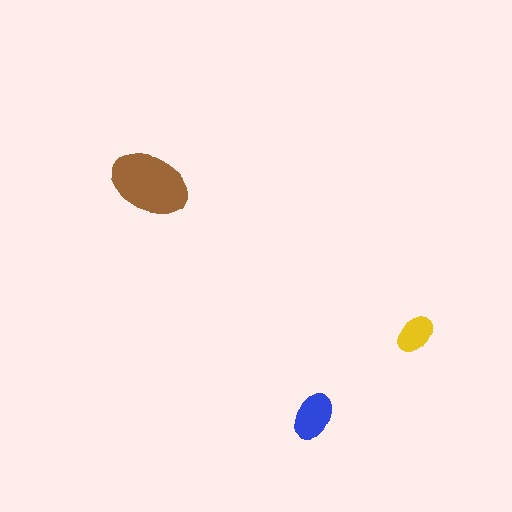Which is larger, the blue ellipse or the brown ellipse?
The brown one.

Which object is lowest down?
The blue ellipse is bottommost.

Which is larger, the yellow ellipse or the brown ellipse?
The brown one.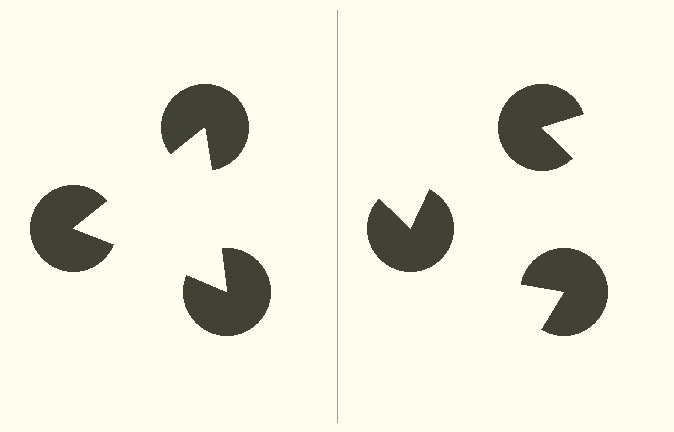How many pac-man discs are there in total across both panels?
6 — 3 on each side.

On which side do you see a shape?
An illusory triangle appears on the left side. On the right side the wedge cuts are rotated, so no coherent shape forms.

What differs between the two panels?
The pac-man discs are positioned identically on both sides; only the wedge orientations differ. On the left they align to a triangle; on the right they are misaligned.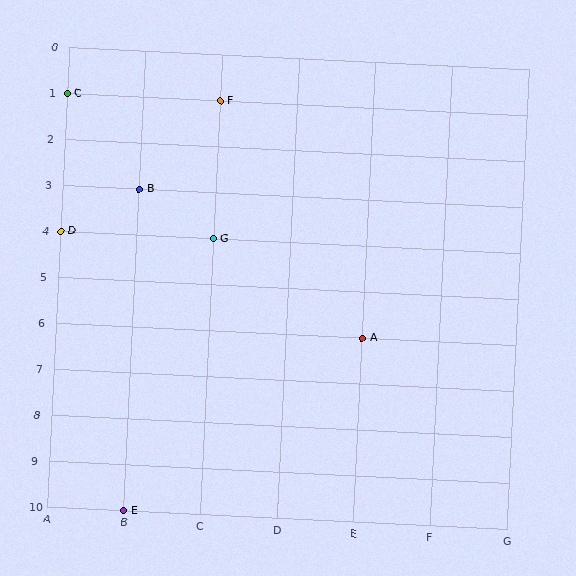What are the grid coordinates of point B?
Point B is at grid coordinates (B, 3).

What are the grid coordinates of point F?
Point F is at grid coordinates (C, 1).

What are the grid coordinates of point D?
Point D is at grid coordinates (A, 4).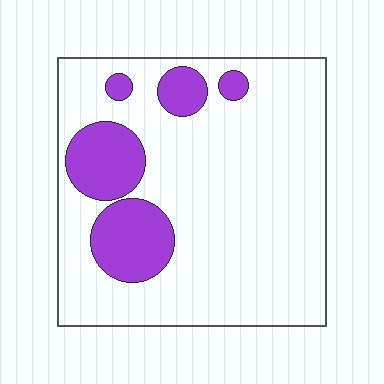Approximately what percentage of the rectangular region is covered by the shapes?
Approximately 20%.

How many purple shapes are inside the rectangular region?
5.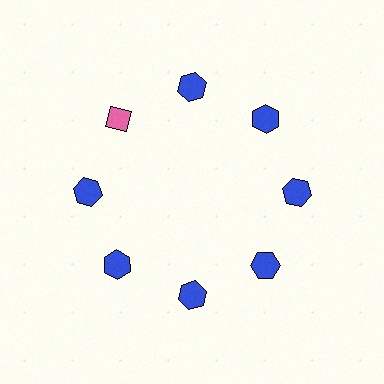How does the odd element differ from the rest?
It differs in both color (pink instead of blue) and shape (diamond instead of hexagon).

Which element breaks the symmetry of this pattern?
The pink diamond at roughly the 10 o'clock position breaks the symmetry. All other shapes are blue hexagons.